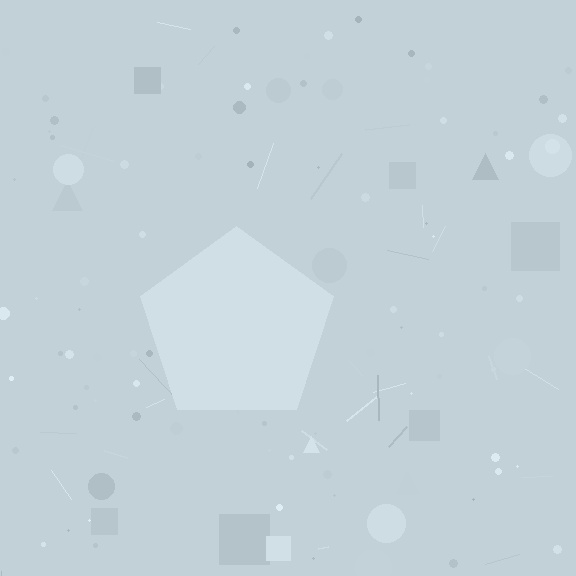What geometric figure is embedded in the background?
A pentagon is embedded in the background.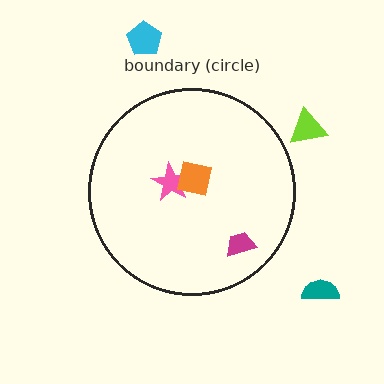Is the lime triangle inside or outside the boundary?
Outside.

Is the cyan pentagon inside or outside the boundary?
Outside.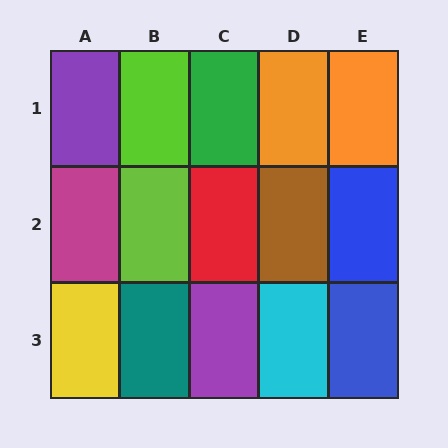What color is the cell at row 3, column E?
Blue.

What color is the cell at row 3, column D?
Cyan.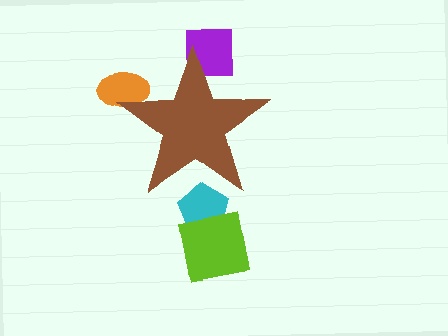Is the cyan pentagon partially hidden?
Yes, the cyan pentagon is partially hidden behind the brown star.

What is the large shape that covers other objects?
A brown star.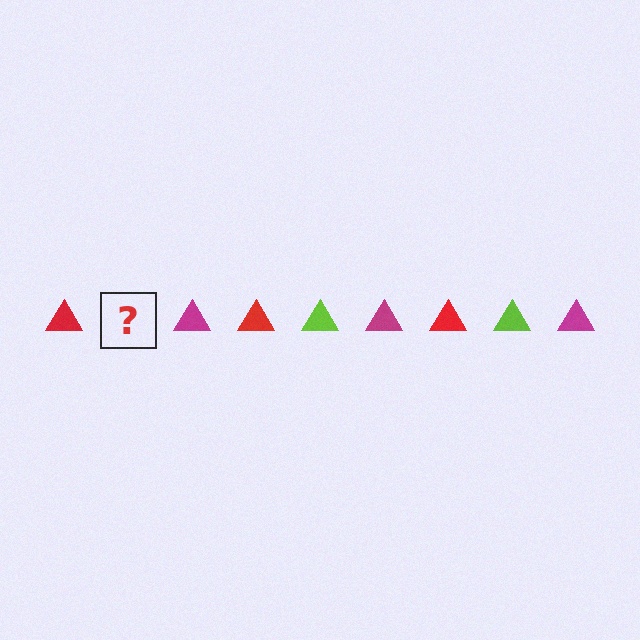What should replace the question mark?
The question mark should be replaced with a lime triangle.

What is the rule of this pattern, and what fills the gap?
The rule is that the pattern cycles through red, lime, magenta triangles. The gap should be filled with a lime triangle.